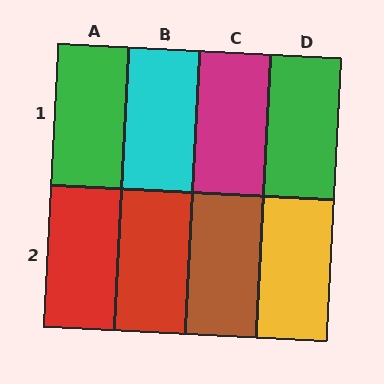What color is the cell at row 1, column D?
Green.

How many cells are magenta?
1 cell is magenta.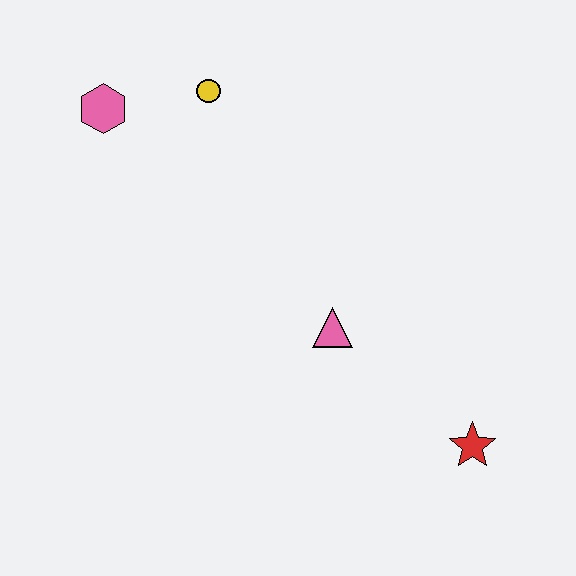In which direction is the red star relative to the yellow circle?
The red star is below the yellow circle.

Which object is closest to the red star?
The pink triangle is closest to the red star.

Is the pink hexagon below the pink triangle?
No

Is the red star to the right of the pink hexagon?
Yes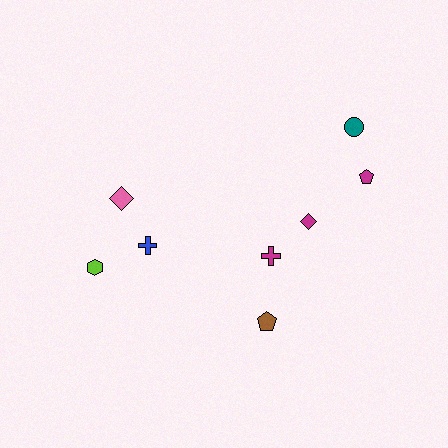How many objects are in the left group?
There are 3 objects.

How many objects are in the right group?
There are 5 objects.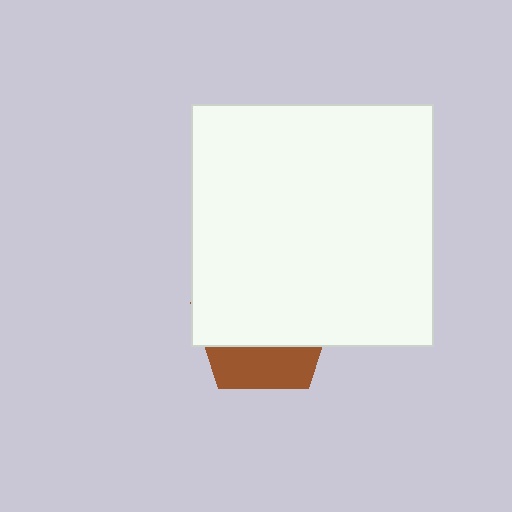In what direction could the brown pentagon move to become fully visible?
The brown pentagon could move down. That would shift it out from behind the white square entirely.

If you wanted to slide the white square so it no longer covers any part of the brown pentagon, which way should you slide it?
Slide it up — that is the most direct way to separate the two shapes.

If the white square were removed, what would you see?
You would see the complete brown pentagon.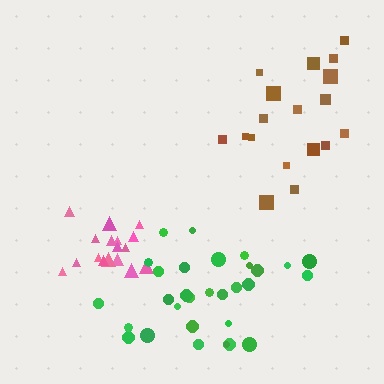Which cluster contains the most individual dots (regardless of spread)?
Green (30).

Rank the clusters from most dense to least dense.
pink, green, brown.